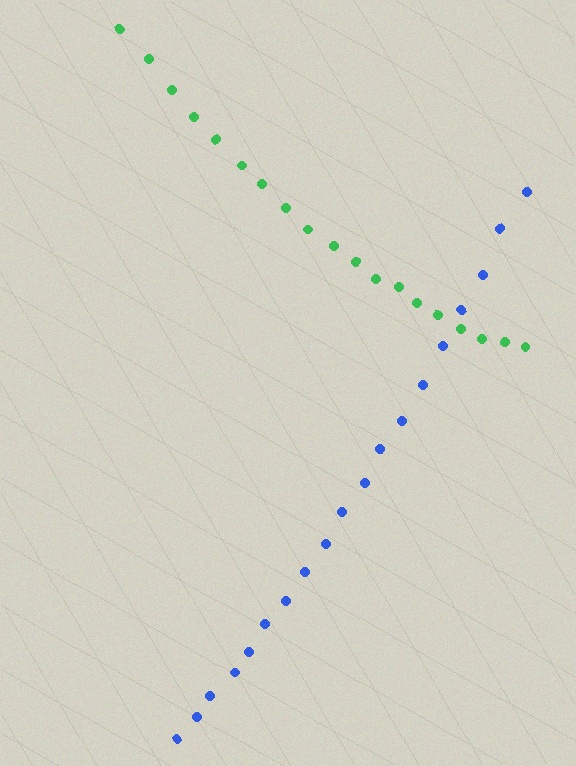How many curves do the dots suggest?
There are 2 distinct paths.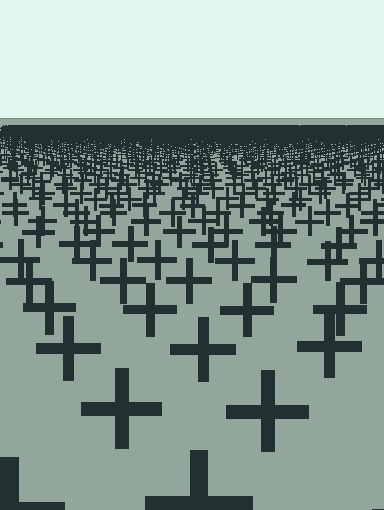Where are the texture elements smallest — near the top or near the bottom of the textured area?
Near the top.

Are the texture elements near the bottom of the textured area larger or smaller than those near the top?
Larger. Near the bottom, elements are closer to the viewer and appear at a bigger on-screen size.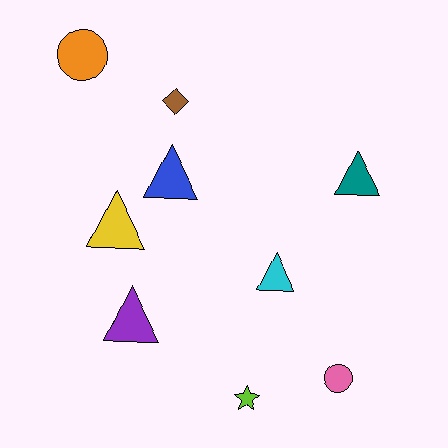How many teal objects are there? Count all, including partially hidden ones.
There is 1 teal object.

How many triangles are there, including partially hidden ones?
There are 5 triangles.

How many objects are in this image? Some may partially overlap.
There are 9 objects.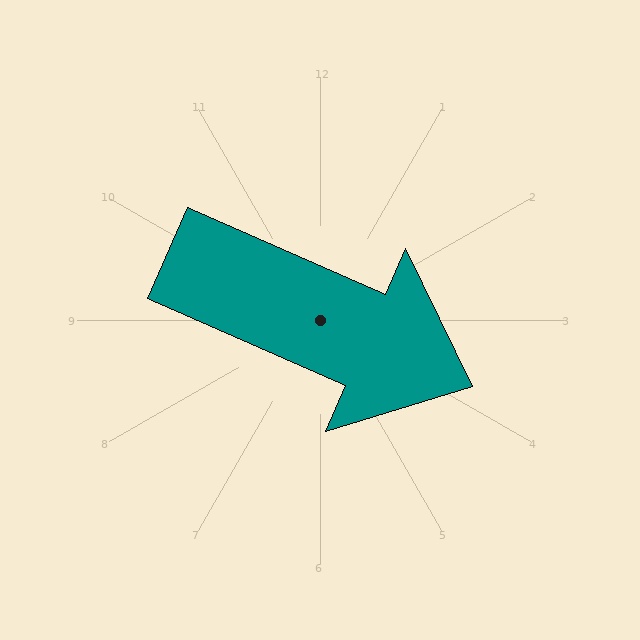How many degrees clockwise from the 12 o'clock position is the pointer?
Approximately 114 degrees.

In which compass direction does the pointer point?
Southeast.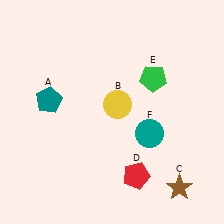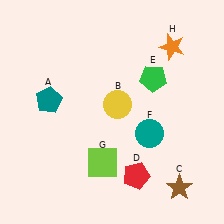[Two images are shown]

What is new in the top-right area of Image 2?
An orange star (H) was added in the top-right area of Image 2.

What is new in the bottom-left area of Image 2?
A lime square (G) was added in the bottom-left area of Image 2.